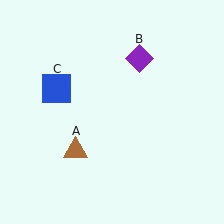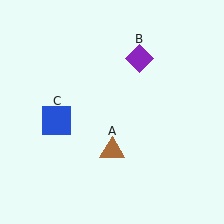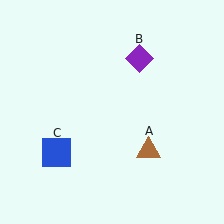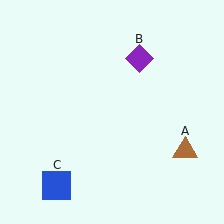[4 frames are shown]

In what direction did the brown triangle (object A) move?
The brown triangle (object A) moved right.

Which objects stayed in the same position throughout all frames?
Purple diamond (object B) remained stationary.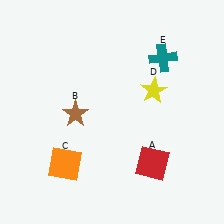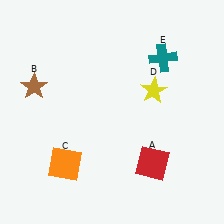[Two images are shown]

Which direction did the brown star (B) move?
The brown star (B) moved left.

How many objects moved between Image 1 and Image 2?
1 object moved between the two images.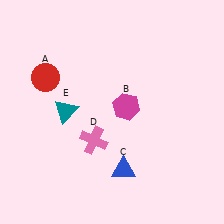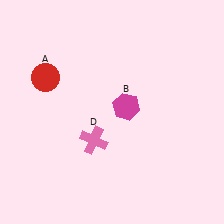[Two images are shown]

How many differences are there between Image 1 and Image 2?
There are 2 differences between the two images.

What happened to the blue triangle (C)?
The blue triangle (C) was removed in Image 2. It was in the bottom-right area of Image 1.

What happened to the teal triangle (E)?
The teal triangle (E) was removed in Image 2. It was in the top-left area of Image 1.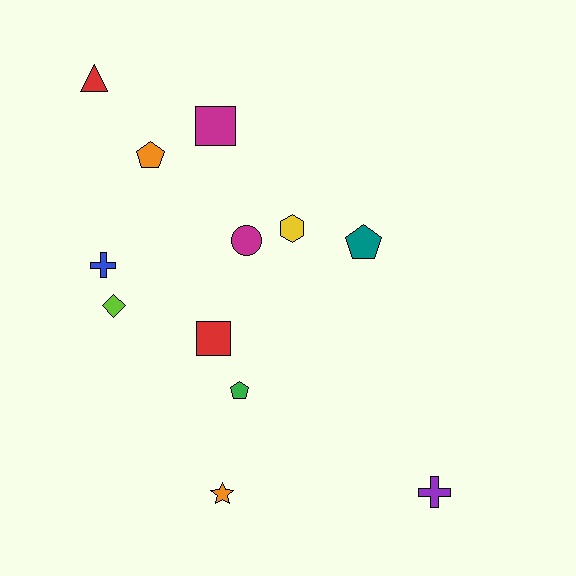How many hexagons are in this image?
There is 1 hexagon.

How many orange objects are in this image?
There are 2 orange objects.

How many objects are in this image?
There are 12 objects.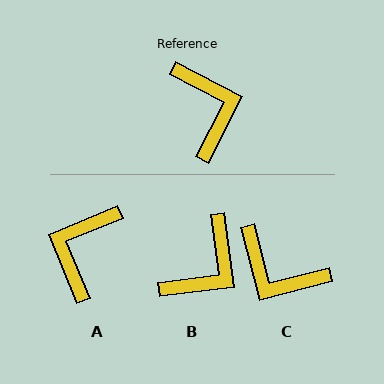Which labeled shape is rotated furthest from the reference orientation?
A, about 140 degrees away.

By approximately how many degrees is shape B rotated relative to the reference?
Approximately 55 degrees clockwise.